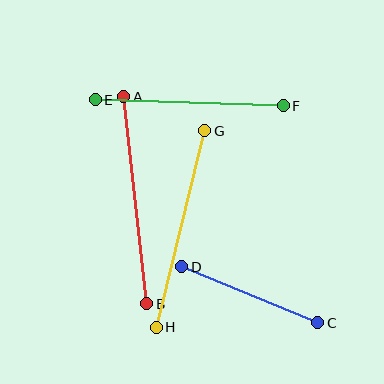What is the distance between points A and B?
The distance is approximately 208 pixels.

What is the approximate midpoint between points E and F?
The midpoint is at approximately (189, 103) pixels.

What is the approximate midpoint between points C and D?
The midpoint is at approximately (250, 295) pixels.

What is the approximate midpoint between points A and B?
The midpoint is at approximately (135, 200) pixels.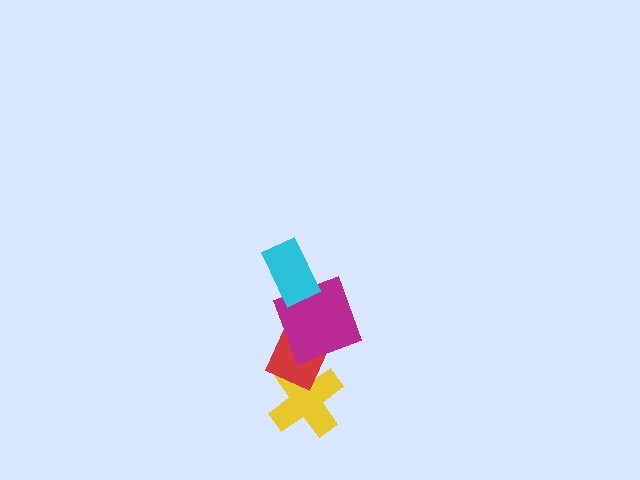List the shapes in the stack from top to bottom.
From top to bottom: the cyan rectangle, the magenta square, the red diamond, the yellow cross.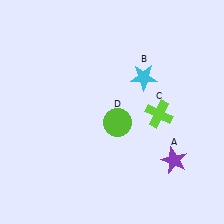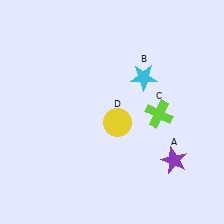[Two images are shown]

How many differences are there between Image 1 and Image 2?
There is 1 difference between the two images.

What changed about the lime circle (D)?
In Image 1, D is lime. In Image 2, it changed to yellow.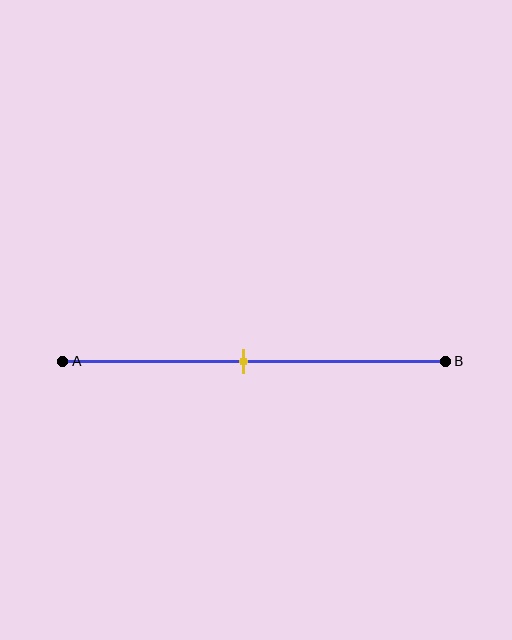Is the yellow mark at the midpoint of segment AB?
Yes, the mark is approximately at the midpoint.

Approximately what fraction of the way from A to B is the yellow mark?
The yellow mark is approximately 45% of the way from A to B.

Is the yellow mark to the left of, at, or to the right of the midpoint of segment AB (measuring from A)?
The yellow mark is approximately at the midpoint of segment AB.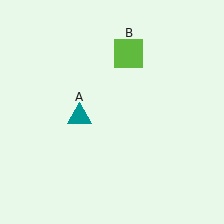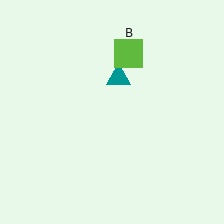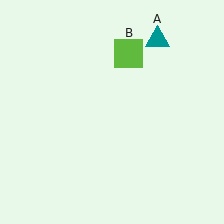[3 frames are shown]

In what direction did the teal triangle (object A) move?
The teal triangle (object A) moved up and to the right.